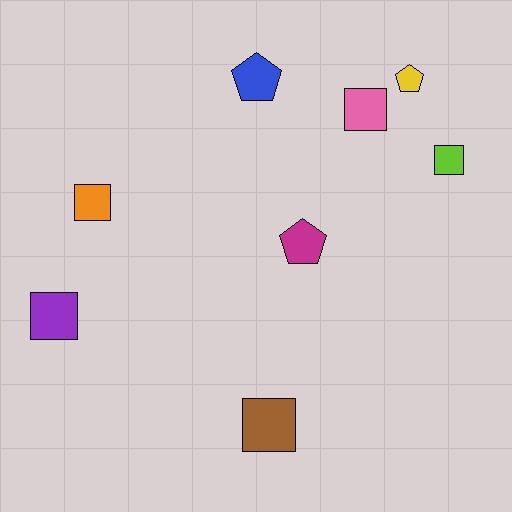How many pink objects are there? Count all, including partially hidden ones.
There is 1 pink object.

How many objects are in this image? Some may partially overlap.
There are 8 objects.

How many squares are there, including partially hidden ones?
There are 5 squares.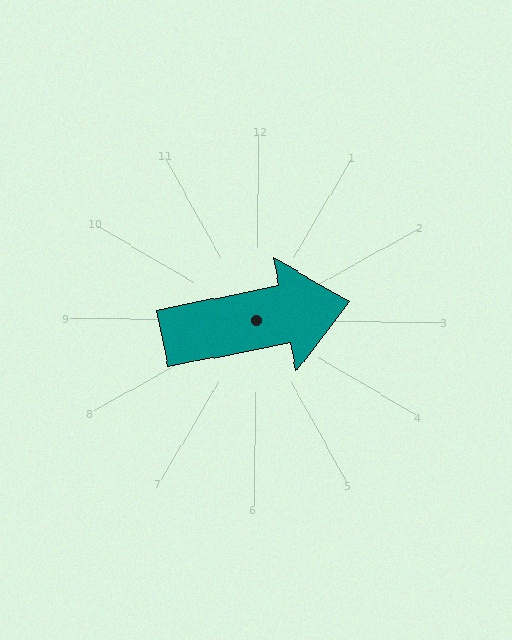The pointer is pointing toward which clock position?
Roughly 3 o'clock.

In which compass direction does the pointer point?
East.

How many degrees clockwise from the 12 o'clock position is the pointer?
Approximately 78 degrees.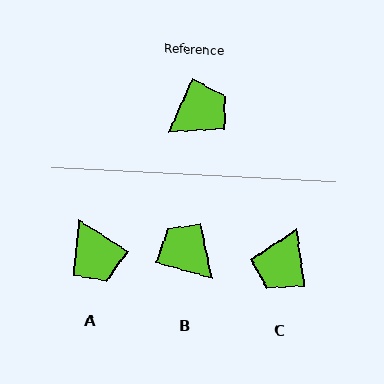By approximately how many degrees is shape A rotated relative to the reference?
Approximately 99 degrees clockwise.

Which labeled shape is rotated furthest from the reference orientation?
C, about 149 degrees away.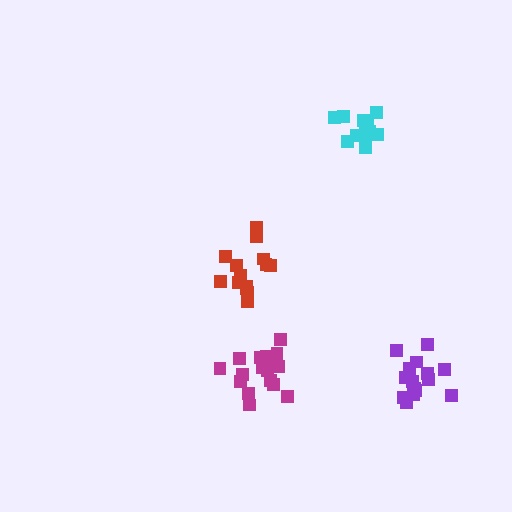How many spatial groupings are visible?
There are 4 spatial groupings.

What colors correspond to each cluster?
The clusters are colored: red, purple, cyan, magenta.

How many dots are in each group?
Group 1: 14 dots, Group 2: 15 dots, Group 3: 12 dots, Group 4: 17 dots (58 total).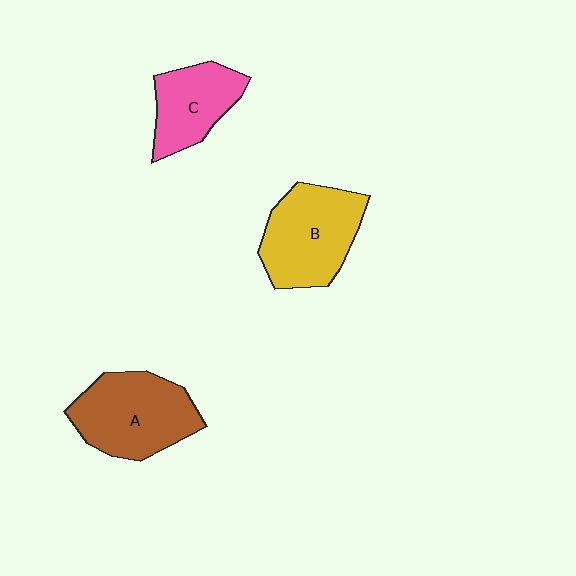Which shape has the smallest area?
Shape C (pink).